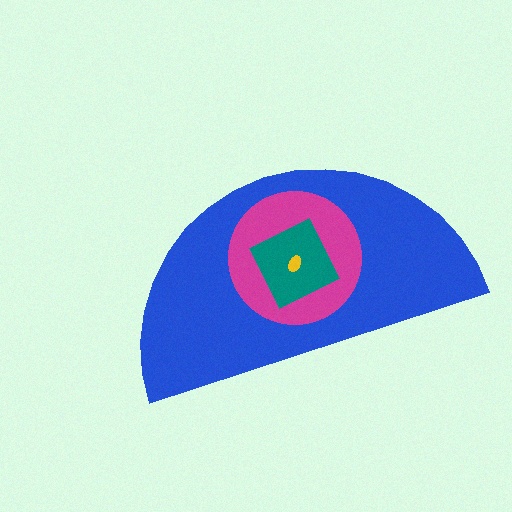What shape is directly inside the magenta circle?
The teal square.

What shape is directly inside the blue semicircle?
The magenta circle.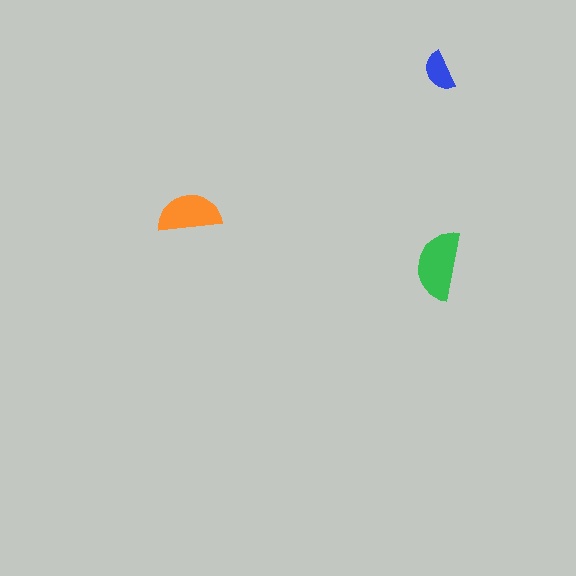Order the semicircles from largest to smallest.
the green one, the orange one, the blue one.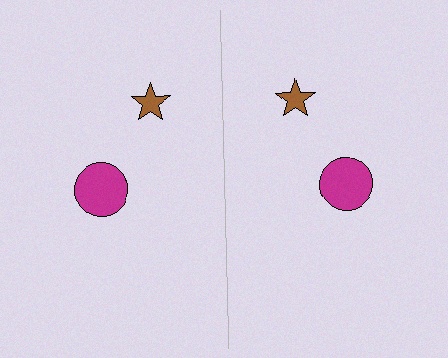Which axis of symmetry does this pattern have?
The pattern has a vertical axis of symmetry running through the center of the image.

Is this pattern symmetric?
Yes, this pattern has bilateral (reflection) symmetry.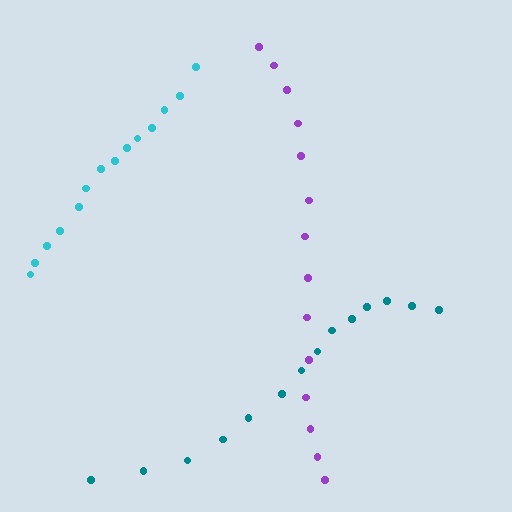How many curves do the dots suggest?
There are 3 distinct paths.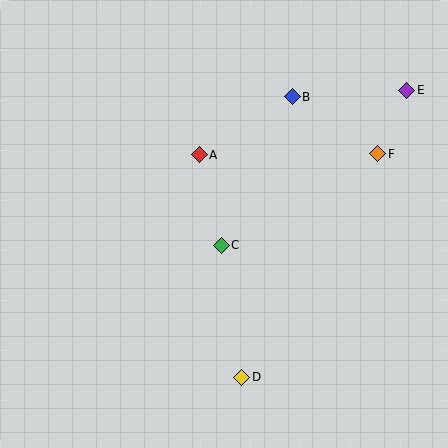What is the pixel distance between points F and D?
The distance between F and D is 261 pixels.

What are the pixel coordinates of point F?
Point F is at (378, 154).